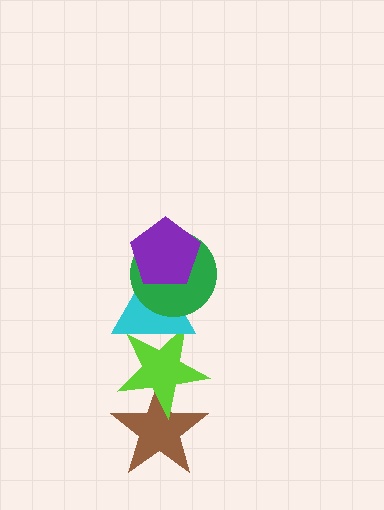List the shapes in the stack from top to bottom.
From top to bottom: the purple pentagon, the green circle, the cyan triangle, the lime star, the brown star.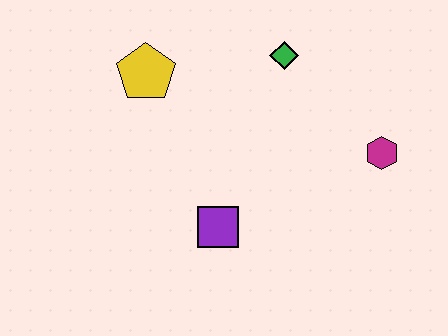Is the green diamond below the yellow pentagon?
No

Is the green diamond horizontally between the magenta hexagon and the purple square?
Yes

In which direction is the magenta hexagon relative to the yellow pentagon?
The magenta hexagon is to the right of the yellow pentagon.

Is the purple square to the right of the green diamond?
No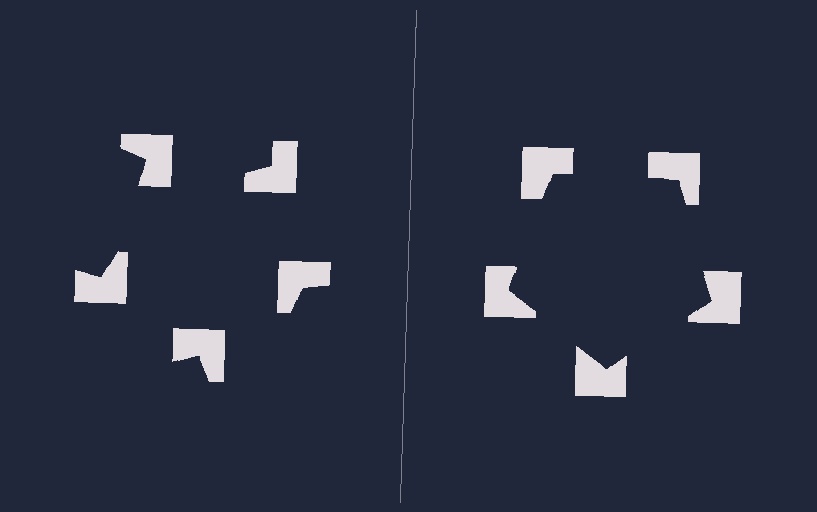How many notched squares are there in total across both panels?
10 — 5 on each side.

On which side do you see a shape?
An illusory pentagon appears on the right side. On the left side the wedge cuts are rotated, so no coherent shape forms.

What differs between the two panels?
The notched squares are positioned identically on both sides; only the wedge orientations differ. On the right they align to a pentagon; on the left they are misaligned.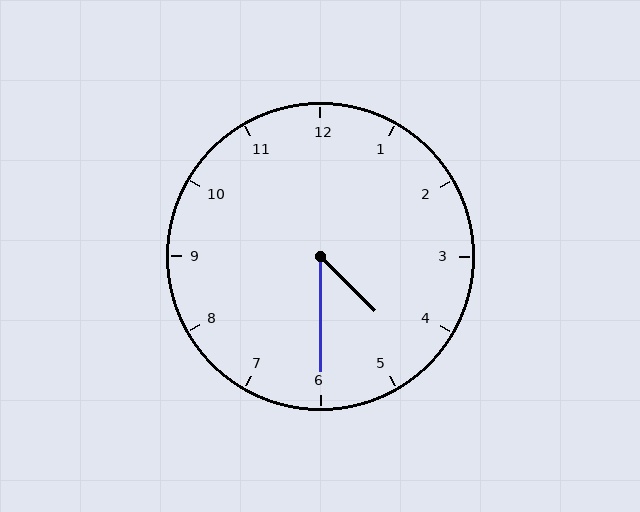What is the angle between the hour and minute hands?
Approximately 45 degrees.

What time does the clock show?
4:30.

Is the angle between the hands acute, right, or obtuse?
It is acute.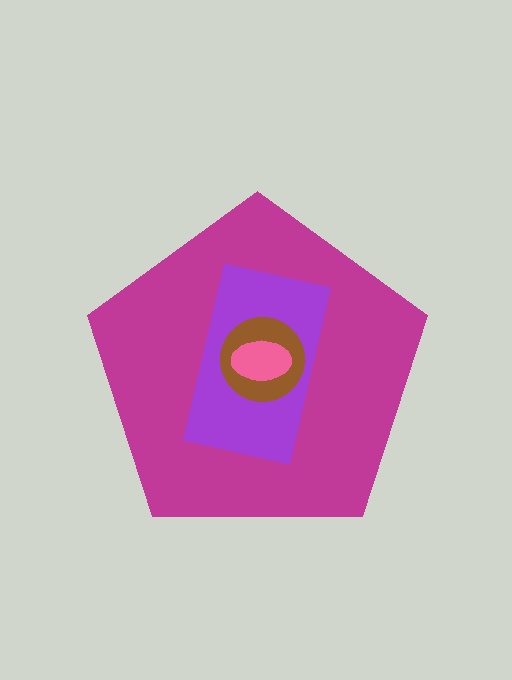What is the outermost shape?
The magenta pentagon.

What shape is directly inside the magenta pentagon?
The purple rectangle.